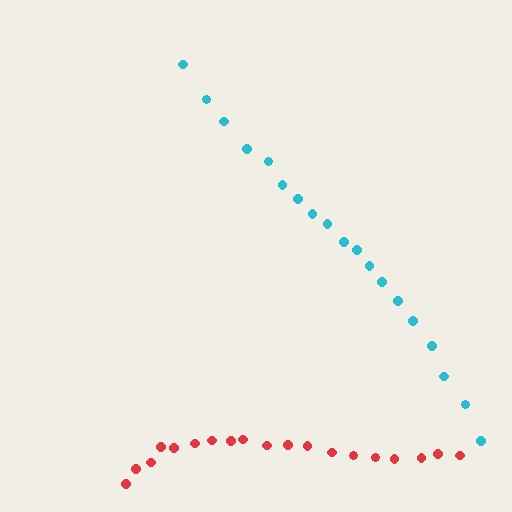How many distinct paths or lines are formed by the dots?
There are 2 distinct paths.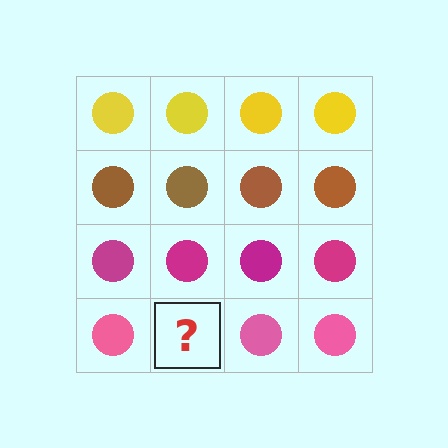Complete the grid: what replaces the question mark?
The question mark should be replaced with a pink circle.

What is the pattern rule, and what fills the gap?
The rule is that each row has a consistent color. The gap should be filled with a pink circle.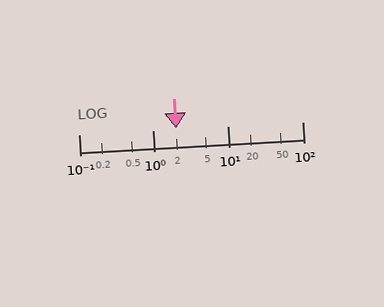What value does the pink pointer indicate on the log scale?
The pointer indicates approximately 2.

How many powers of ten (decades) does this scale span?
The scale spans 3 decades, from 0.1 to 100.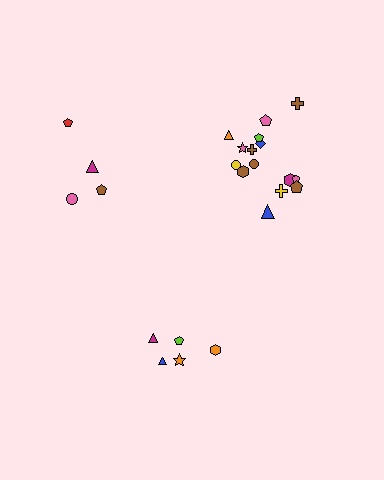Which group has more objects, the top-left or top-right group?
The top-right group.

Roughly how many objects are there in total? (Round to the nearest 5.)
Roughly 25 objects in total.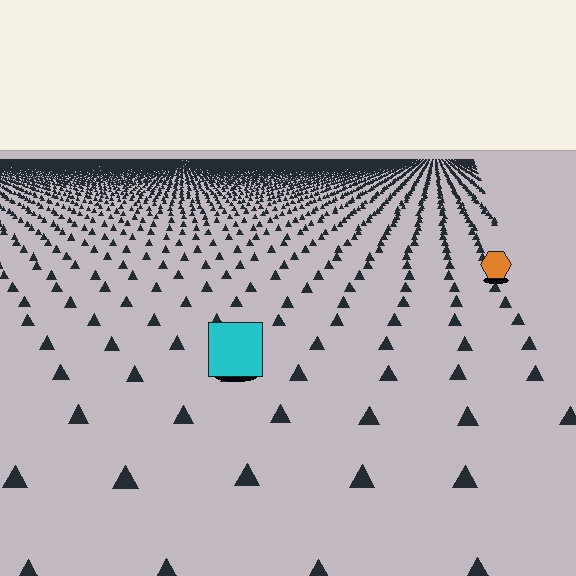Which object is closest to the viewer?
The cyan square is closest. The texture marks near it are larger and more spread out.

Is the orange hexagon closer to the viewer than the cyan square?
No. The cyan square is closer — you can tell from the texture gradient: the ground texture is coarser near it.